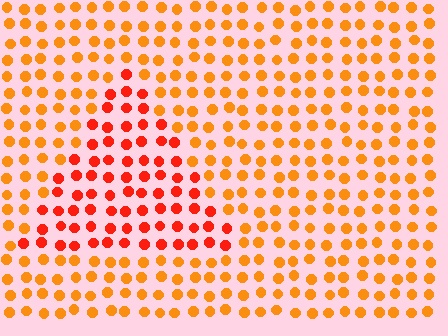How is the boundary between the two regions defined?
The boundary is defined purely by a slight shift in hue (about 29 degrees). Spacing, size, and orientation are identical on both sides.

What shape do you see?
I see a triangle.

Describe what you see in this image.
The image is filled with small orange elements in a uniform arrangement. A triangle-shaped region is visible where the elements are tinted to a slightly different hue, forming a subtle color boundary.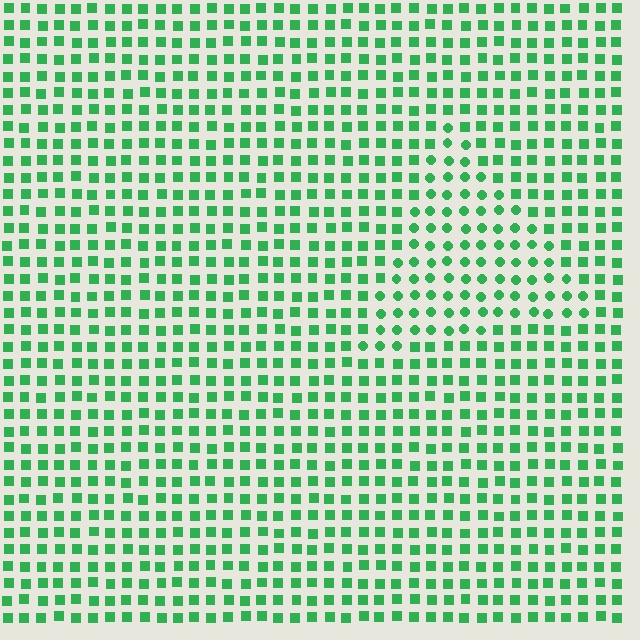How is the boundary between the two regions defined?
The boundary is defined by a change in element shape: circles inside vs. squares outside. All elements share the same color and spacing.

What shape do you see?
I see a triangle.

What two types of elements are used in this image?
The image uses circles inside the triangle region and squares outside it.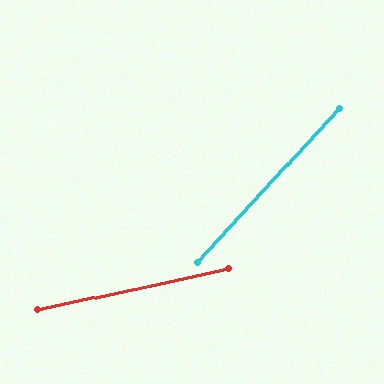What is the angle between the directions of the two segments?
Approximately 35 degrees.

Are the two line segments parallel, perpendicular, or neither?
Neither parallel nor perpendicular — they differ by about 35°.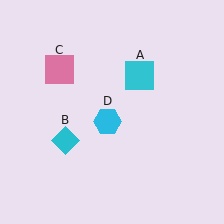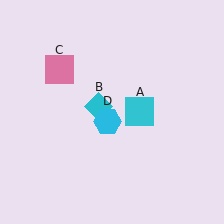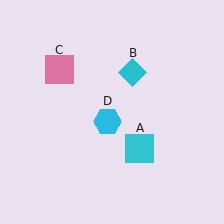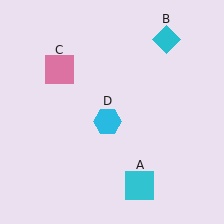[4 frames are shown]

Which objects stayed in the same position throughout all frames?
Pink square (object C) and cyan hexagon (object D) remained stationary.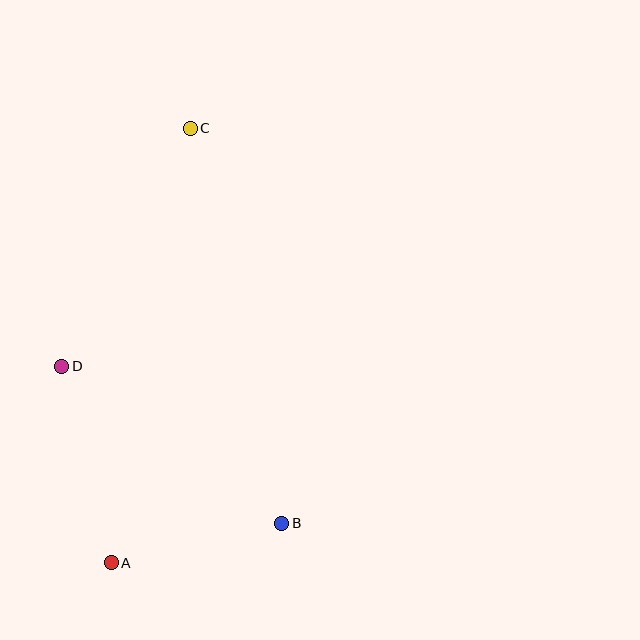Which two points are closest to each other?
Points A and B are closest to each other.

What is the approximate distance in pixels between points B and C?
The distance between B and C is approximately 406 pixels.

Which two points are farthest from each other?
Points A and C are farthest from each other.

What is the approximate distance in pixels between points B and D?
The distance between B and D is approximately 271 pixels.